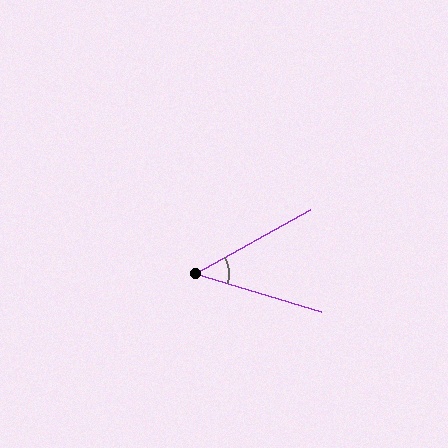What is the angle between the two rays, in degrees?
Approximately 46 degrees.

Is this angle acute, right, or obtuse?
It is acute.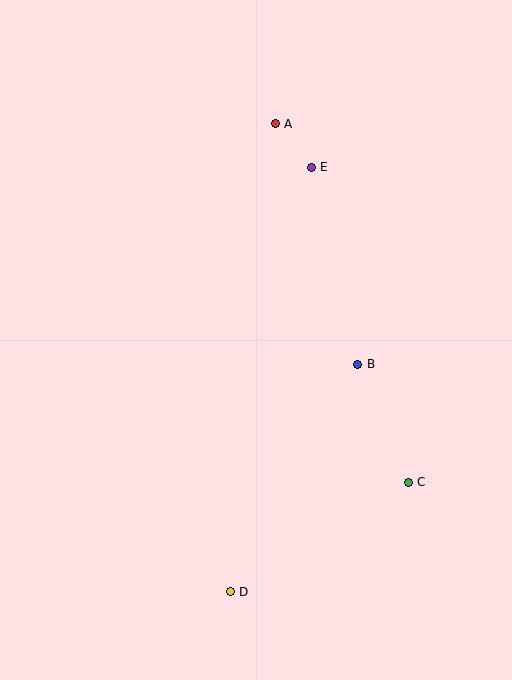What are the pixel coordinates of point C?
Point C is at (408, 482).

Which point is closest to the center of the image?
Point B at (358, 364) is closest to the center.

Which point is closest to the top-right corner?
Point E is closest to the top-right corner.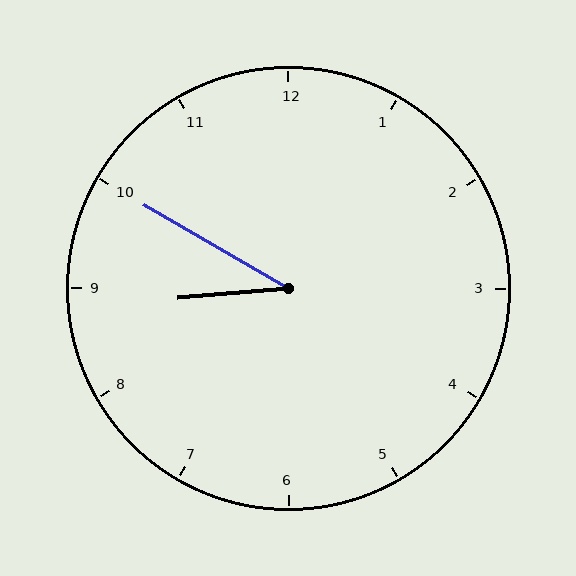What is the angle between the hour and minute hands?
Approximately 35 degrees.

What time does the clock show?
8:50.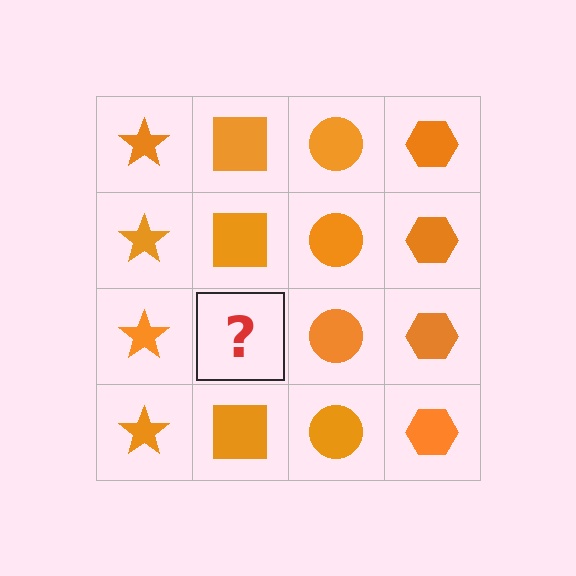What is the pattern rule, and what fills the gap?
The rule is that each column has a consistent shape. The gap should be filled with an orange square.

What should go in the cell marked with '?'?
The missing cell should contain an orange square.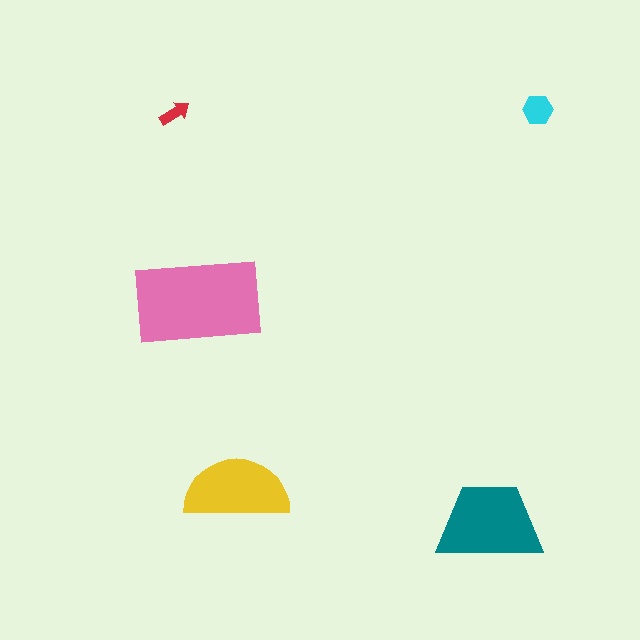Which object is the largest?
The pink rectangle.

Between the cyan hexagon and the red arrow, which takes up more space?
The cyan hexagon.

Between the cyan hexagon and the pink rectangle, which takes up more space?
The pink rectangle.